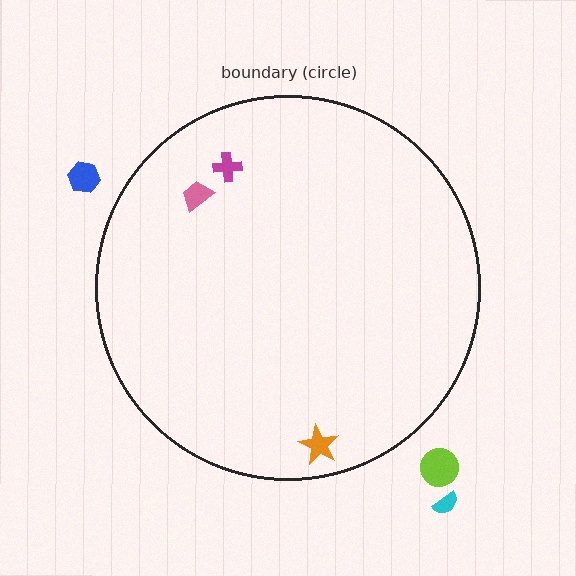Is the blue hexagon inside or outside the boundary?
Outside.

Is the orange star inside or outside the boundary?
Inside.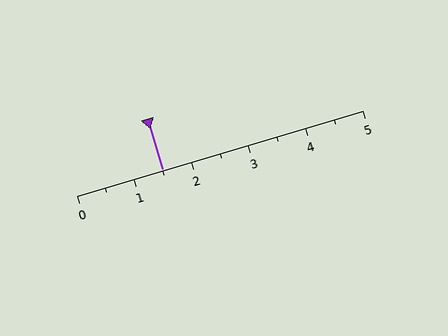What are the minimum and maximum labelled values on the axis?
The axis runs from 0 to 5.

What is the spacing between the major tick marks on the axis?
The major ticks are spaced 1 apart.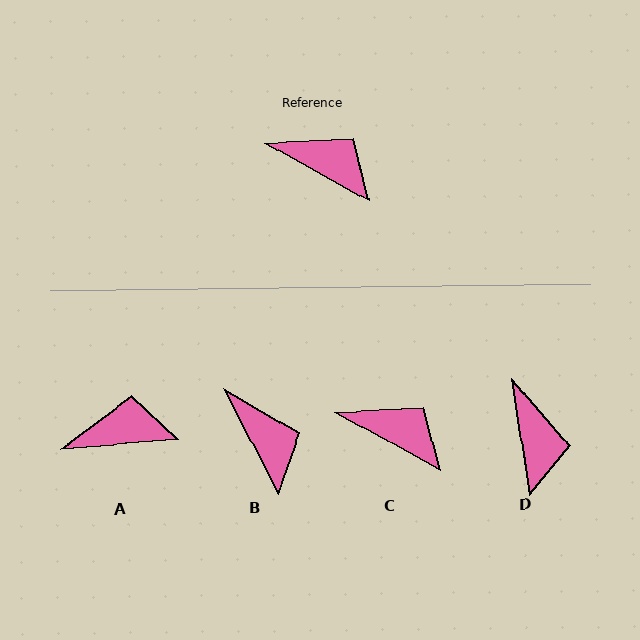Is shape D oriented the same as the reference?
No, it is off by about 53 degrees.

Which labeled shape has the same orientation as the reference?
C.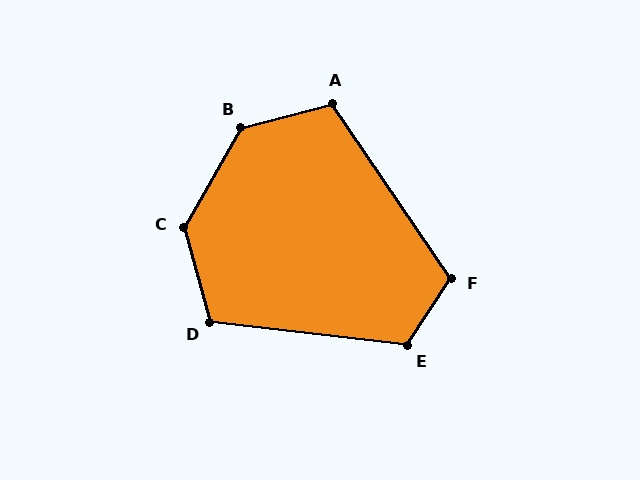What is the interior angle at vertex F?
Approximately 113 degrees (obtuse).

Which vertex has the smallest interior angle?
A, at approximately 109 degrees.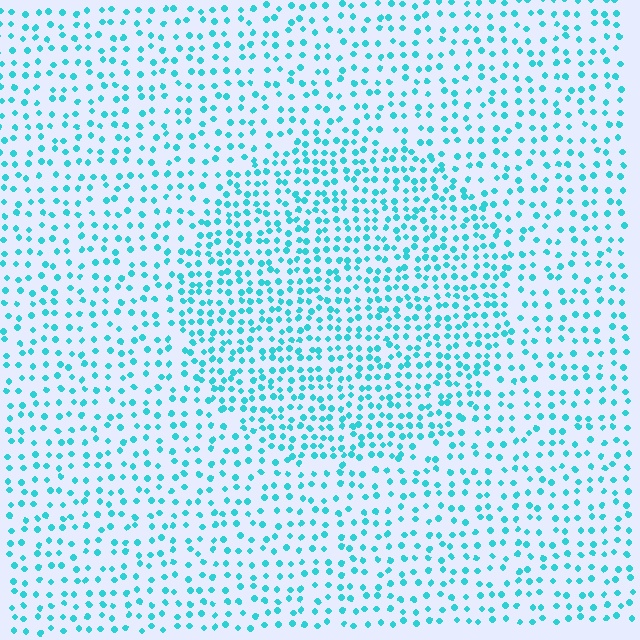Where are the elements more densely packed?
The elements are more densely packed inside the circle boundary.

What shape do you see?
I see a circle.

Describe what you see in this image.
The image contains small cyan elements arranged at two different densities. A circle-shaped region is visible where the elements are more densely packed than the surrounding area.